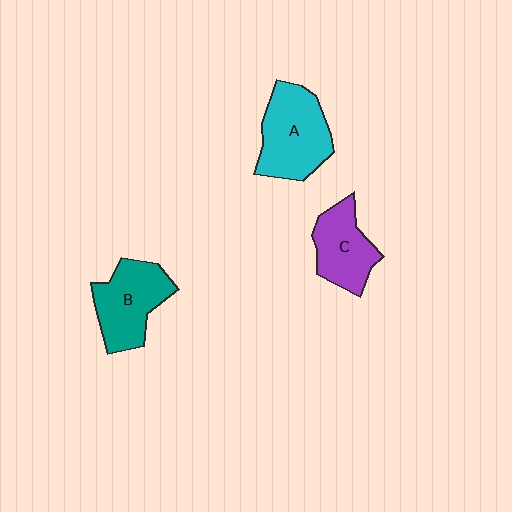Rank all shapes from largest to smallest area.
From largest to smallest: A (cyan), B (teal), C (purple).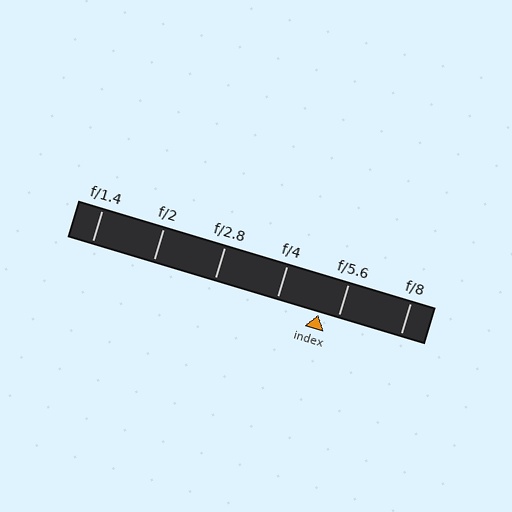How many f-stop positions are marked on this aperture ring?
There are 6 f-stop positions marked.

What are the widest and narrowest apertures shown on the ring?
The widest aperture shown is f/1.4 and the narrowest is f/8.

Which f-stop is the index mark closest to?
The index mark is closest to f/5.6.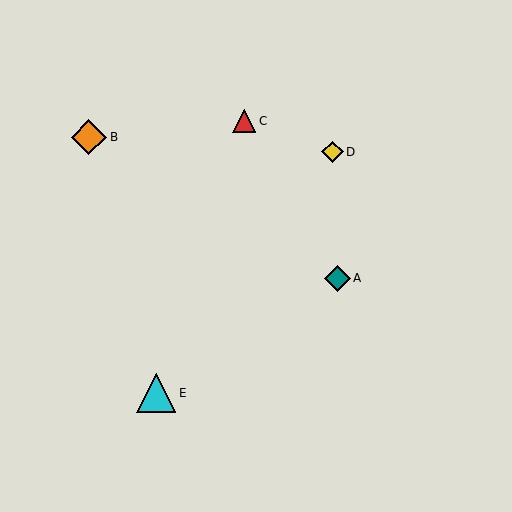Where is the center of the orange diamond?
The center of the orange diamond is at (89, 137).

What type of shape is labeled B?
Shape B is an orange diamond.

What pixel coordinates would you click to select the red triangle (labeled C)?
Click at (244, 121) to select the red triangle C.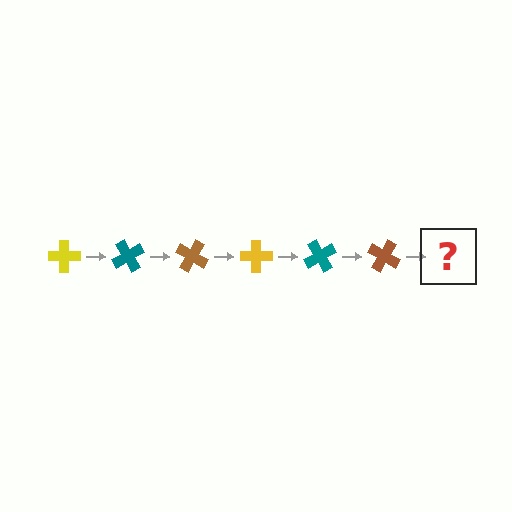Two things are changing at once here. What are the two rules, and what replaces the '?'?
The two rules are that it rotates 60 degrees each step and the color cycles through yellow, teal, and brown. The '?' should be a yellow cross, rotated 360 degrees from the start.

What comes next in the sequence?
The next element should be a yellow cross, rotated 360 degrees from the start.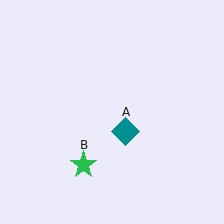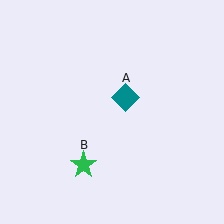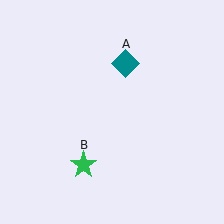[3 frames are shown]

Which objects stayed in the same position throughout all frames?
Green star (object B) remained stationary.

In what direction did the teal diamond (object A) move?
The teal diamond (object A) moved up.